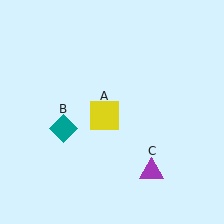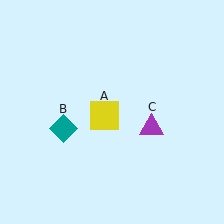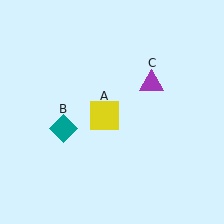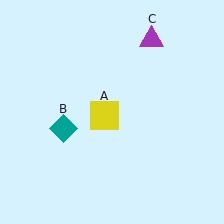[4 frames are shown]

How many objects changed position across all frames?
1 object changed position: purple triangle (object C).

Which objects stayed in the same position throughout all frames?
Yellow square (object A) and teal diamond (object B) remained stationary.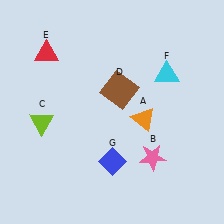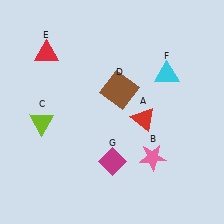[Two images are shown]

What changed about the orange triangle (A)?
In Image 1, A is orange. In Image 2, it changed to red.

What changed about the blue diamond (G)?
In Image 1, G is blue. In Image 2, it changed to magenta.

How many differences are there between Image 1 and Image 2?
There are 2 differences between the two images.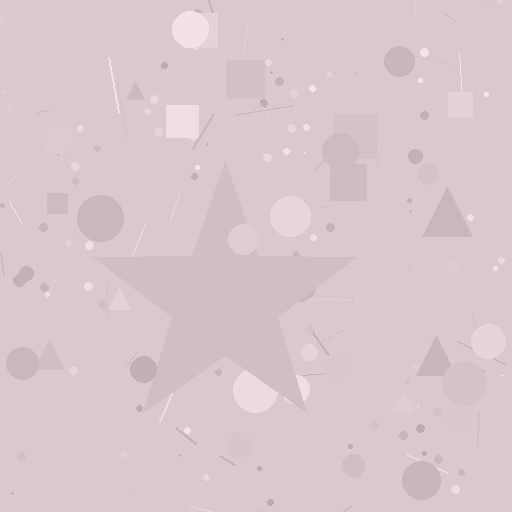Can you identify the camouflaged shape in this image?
The camouflaged shape is a star.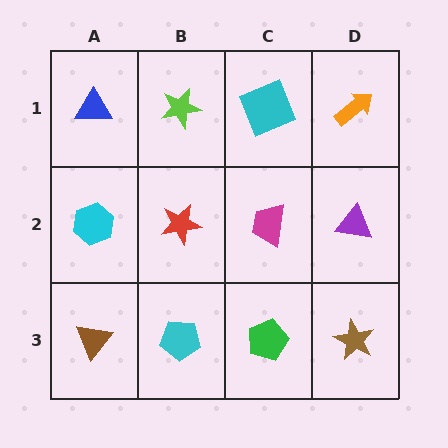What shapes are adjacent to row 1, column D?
A purple triangle (row 2, column D), a cyan square (row 1, column C).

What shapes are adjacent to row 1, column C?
A magenta trapezoid (row 2, column C), a lime star (row 1, column B), an orange arrow (row 1, column D).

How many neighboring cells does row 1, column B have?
3.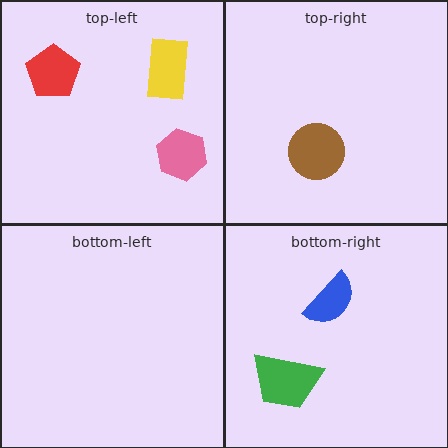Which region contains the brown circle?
The top-right region.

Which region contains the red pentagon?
The top-left region.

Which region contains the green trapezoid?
The bottom-right region.